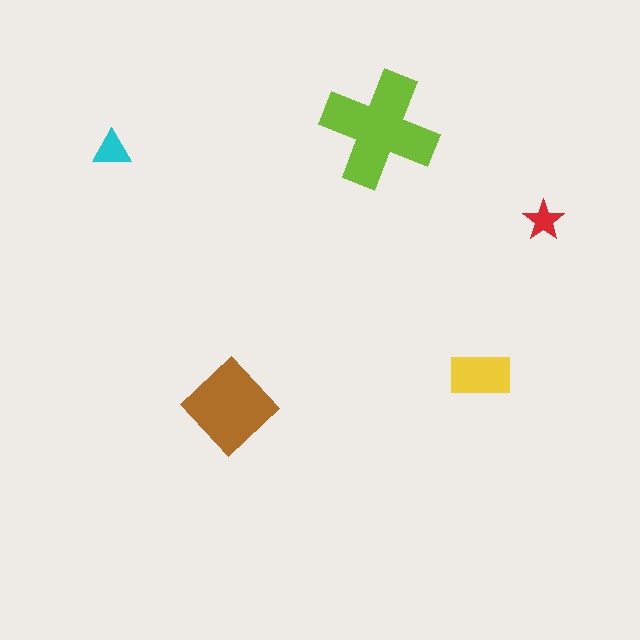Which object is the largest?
The lime cross.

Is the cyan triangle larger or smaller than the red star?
Larger.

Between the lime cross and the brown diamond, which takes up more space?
The lime cross.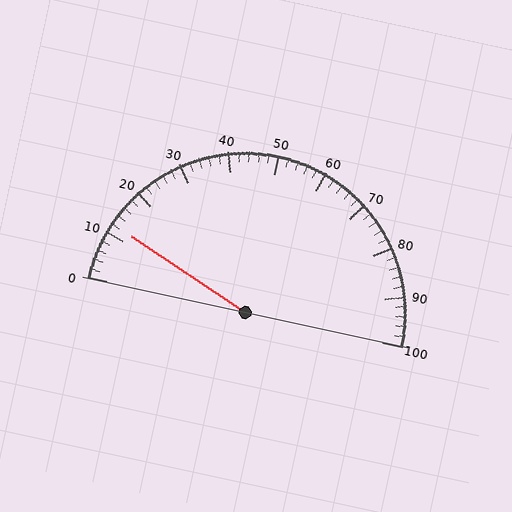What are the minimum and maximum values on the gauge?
The gauge ranges from 0 to 100.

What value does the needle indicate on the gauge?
The needle indicates approximately 12.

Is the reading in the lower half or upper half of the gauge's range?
The reading is in the lower half of the range (0 to 100).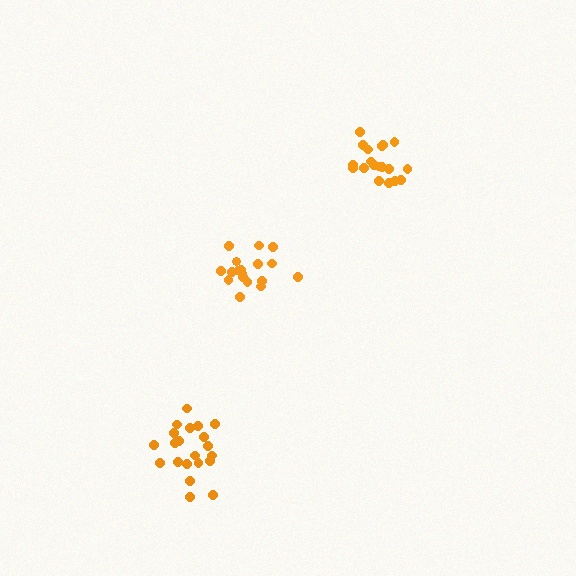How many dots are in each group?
Group 1: 21 dots, Group 2: 19 dots, Group 3: 18 dots (58 total).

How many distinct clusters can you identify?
There are 3 distinct clusters.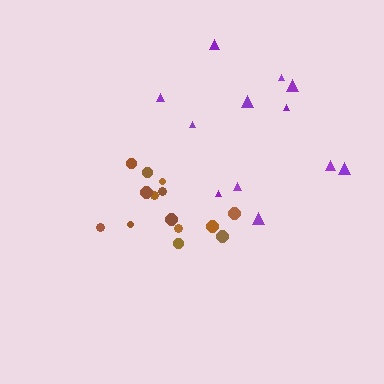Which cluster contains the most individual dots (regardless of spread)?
Brown (14).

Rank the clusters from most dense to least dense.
brown, purple.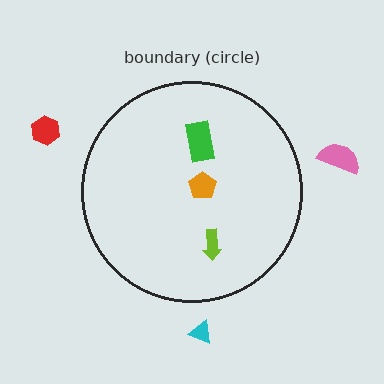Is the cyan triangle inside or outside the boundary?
Outside.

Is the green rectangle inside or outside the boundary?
Inside.